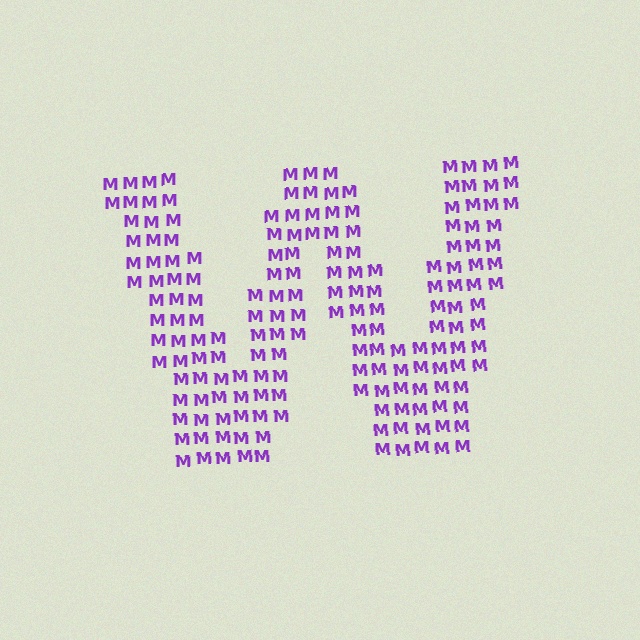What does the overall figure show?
The overall figure shows the letter W.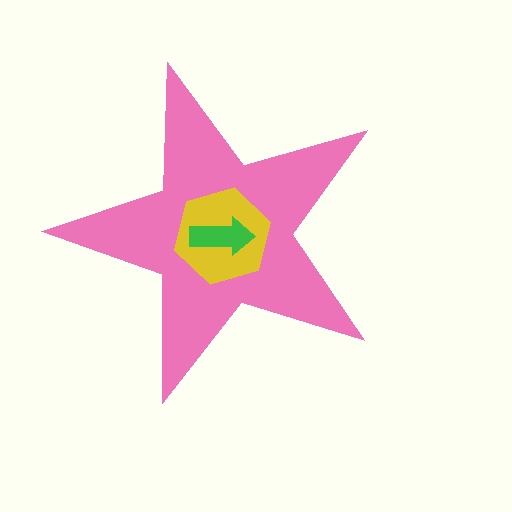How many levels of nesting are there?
3.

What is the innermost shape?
The green arrow.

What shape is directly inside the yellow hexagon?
The green arrow.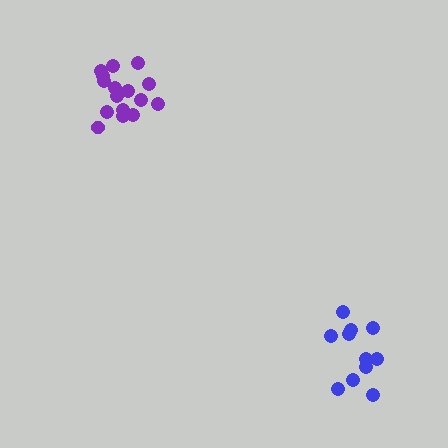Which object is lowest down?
The blue cluster is bottommost.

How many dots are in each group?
Group 1: 16 dots, Group 2: 11 dots (27 total).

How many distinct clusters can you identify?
There are 2 distinct clusters.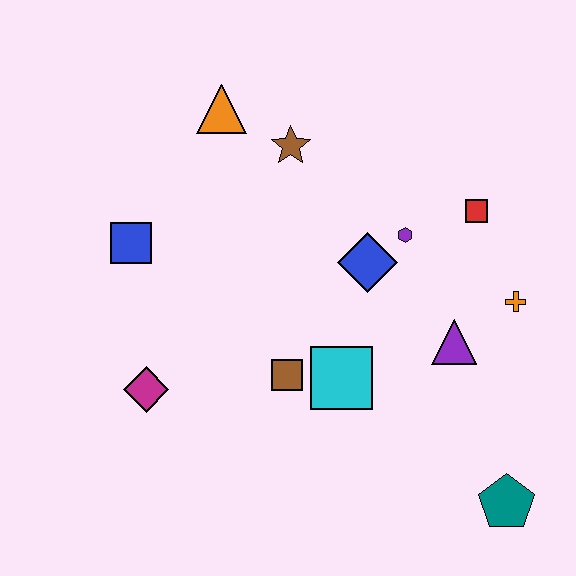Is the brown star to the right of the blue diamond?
No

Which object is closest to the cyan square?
The brown square is closest to the cyan square.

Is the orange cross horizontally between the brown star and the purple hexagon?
No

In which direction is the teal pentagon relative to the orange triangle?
The teal pentagon is below the orange triangle.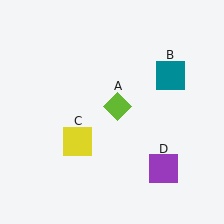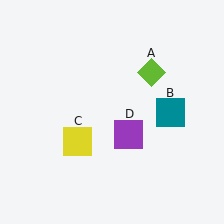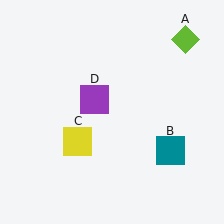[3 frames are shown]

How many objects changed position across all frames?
3 objects changed position: lime diamond (object A), teal square (object B), purple square (object D).